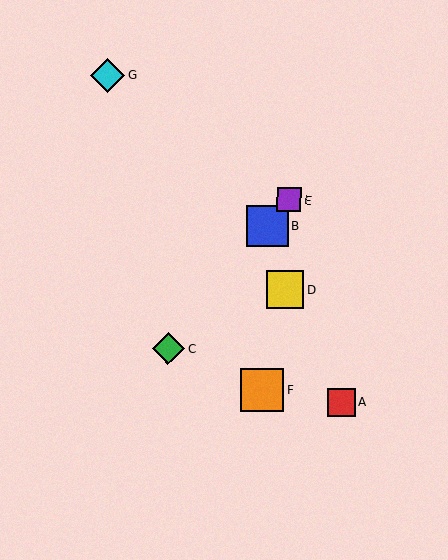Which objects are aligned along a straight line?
Objects B, C, E are aligned along a straight line.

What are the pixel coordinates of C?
Object C is at (168, 348).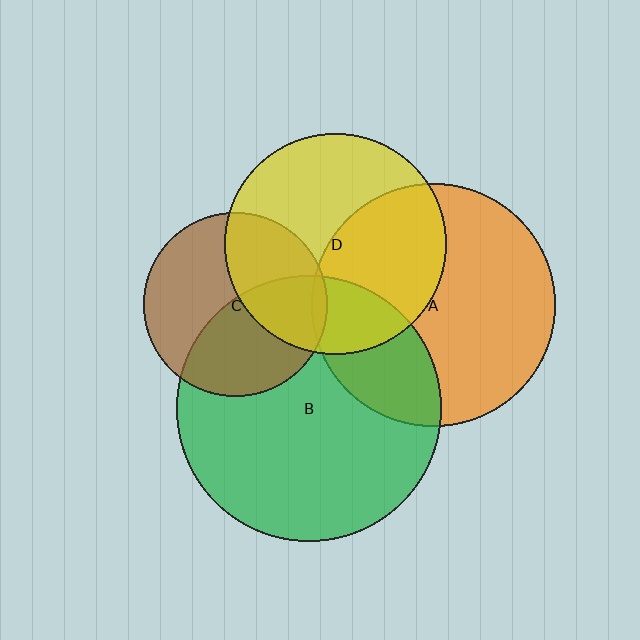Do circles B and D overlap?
Yes.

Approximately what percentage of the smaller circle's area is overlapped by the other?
Approximately 25%.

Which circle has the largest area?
Circle B (green).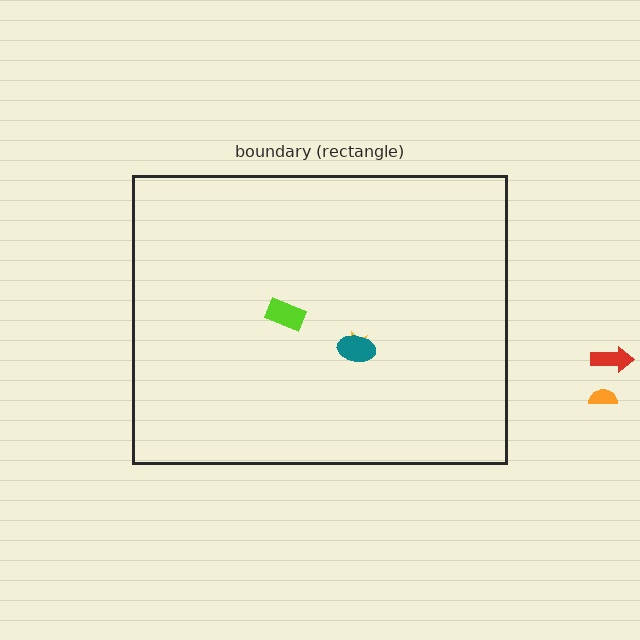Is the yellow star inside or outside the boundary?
Inside.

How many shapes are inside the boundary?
3 inside, 2 outside.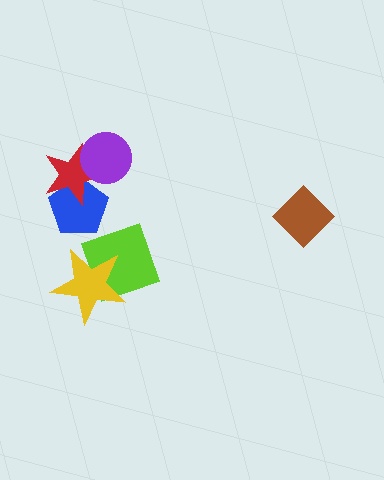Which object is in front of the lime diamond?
The yellow star is in front of the lime diamond.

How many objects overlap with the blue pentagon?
1 object overlaps with the blue pentagon.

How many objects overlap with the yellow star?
1 object overlaps with the yellow star.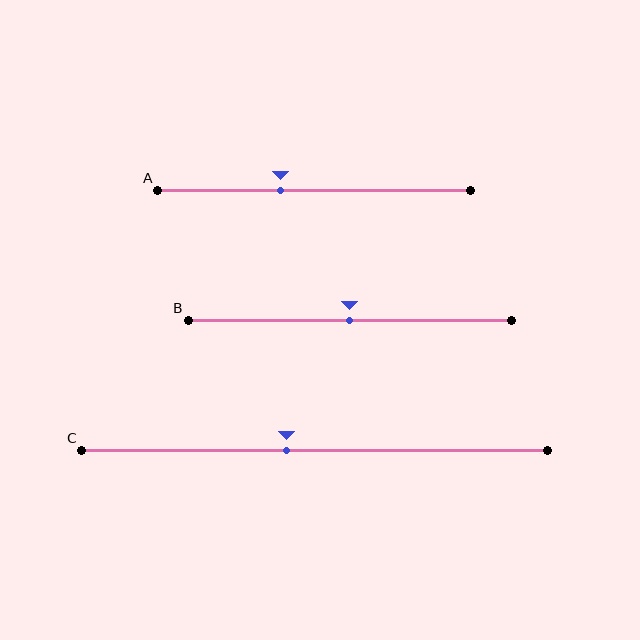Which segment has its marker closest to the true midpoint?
Segment B has its marker closest to the true midpoint.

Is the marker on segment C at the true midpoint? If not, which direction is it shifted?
No, the marker on segment C is shifted to the left by about 6% of the segment length.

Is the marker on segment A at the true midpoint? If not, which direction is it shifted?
No, the marker on segment A is shifted to the left by about 11% of the segment length.